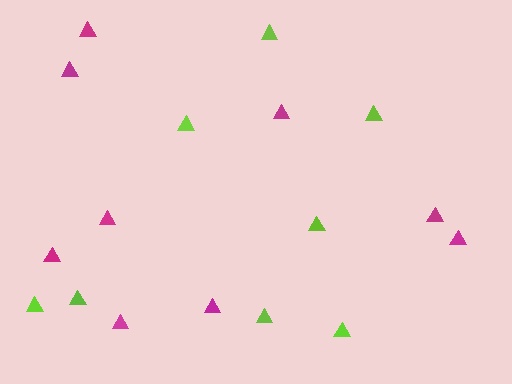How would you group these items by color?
There are 2 groups: one group of magenta triangles (9) and one group of lime triangles (8).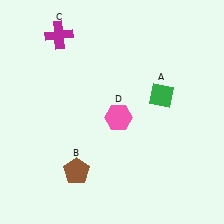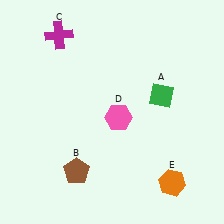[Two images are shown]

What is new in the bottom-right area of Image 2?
An orange hexagon (E) was added in the bottom-right area of Image 2.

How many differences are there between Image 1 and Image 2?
There is 1 difference between the two images.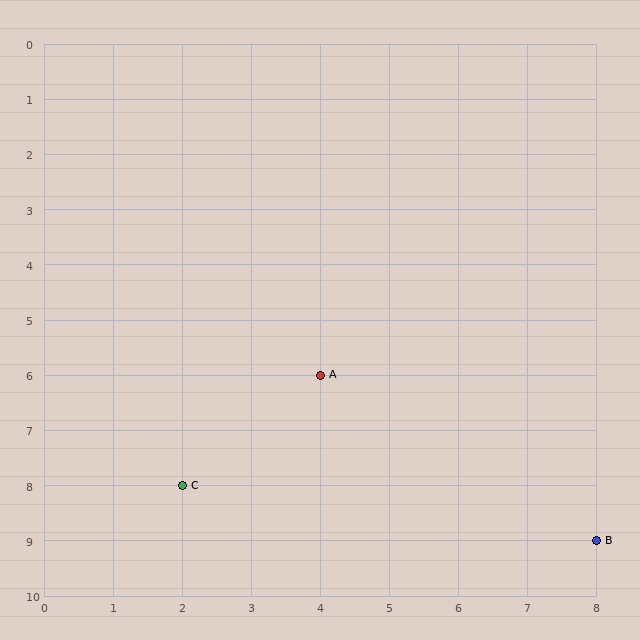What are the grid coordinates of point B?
Point B is at grid coordinates (8, 9).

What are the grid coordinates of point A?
Point A is at grid coordinates (4, 6).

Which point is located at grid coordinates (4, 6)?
Point A is at (4, 6).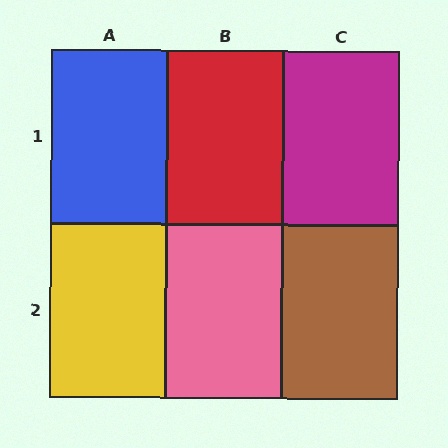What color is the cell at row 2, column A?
Yellow.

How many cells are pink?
1 cell is pink.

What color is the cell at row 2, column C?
Brown.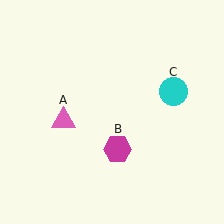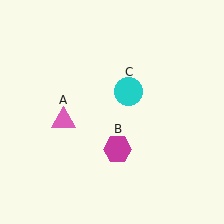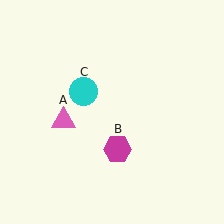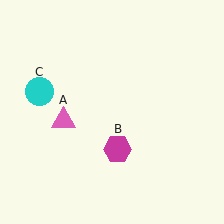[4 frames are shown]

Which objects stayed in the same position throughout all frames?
Pink triangle (object A) and magenta hexagon (object B) remained stationary.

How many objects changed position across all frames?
1 object changed position: cyan circle (object C).